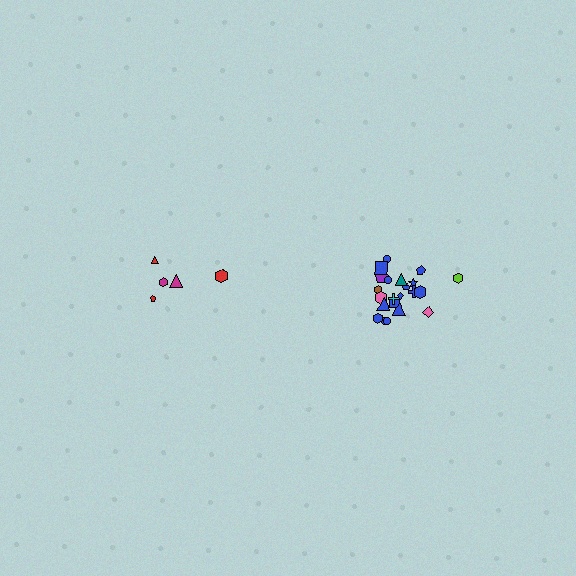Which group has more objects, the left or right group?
The right group.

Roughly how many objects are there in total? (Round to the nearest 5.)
Roughly 25 objects in total.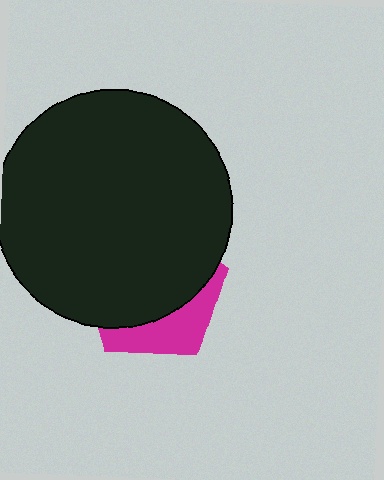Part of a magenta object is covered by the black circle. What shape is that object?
It is a pentagon.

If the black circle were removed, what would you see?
You would see the complete magenta pentagon.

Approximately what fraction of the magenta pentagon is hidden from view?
Roughly 70% of the magenta pentagon is hidden behind the black circle.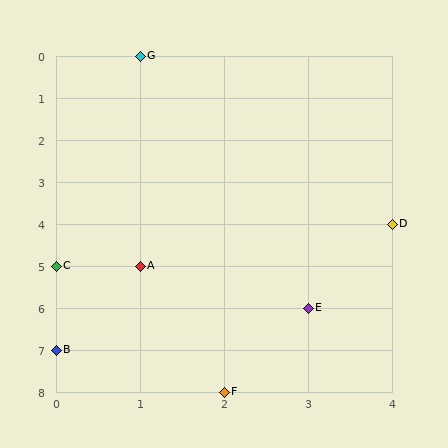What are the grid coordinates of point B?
Point B is at grid coordinates (0, 7).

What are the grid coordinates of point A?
Point A is at grid coordinates (1, 5).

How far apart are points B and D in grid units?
Points B and D are 4 columns and 3 rows apart (about 5.0 grid units diagonally).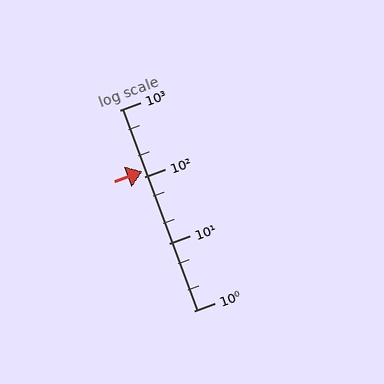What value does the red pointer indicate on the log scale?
The pointer indicates approximately 120.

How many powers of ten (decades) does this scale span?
The scale spans 3 decades, from 1 to 1000.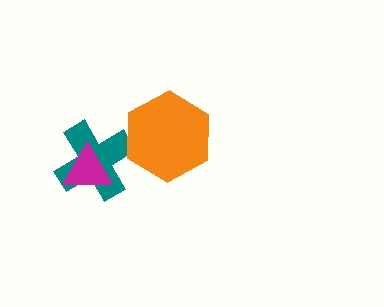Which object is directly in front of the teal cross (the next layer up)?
The orange hexagon is directly in front of the teal cross.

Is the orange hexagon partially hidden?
No, no other shape covers it.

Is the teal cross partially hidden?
Yes, it is partially covered by another shape.